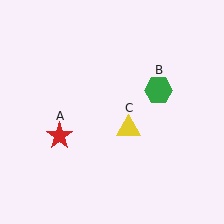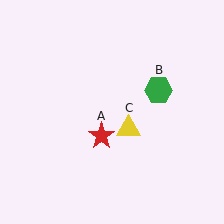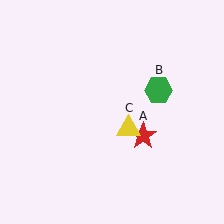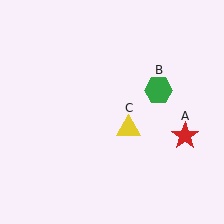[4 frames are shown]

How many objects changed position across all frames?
1 object changed position: red star (object A).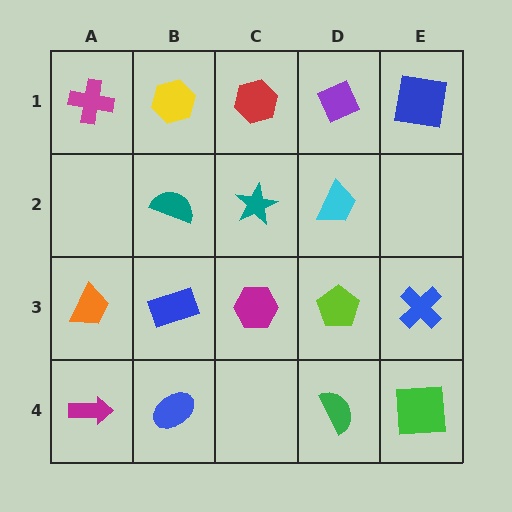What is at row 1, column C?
A red hexagon.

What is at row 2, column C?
A teal star.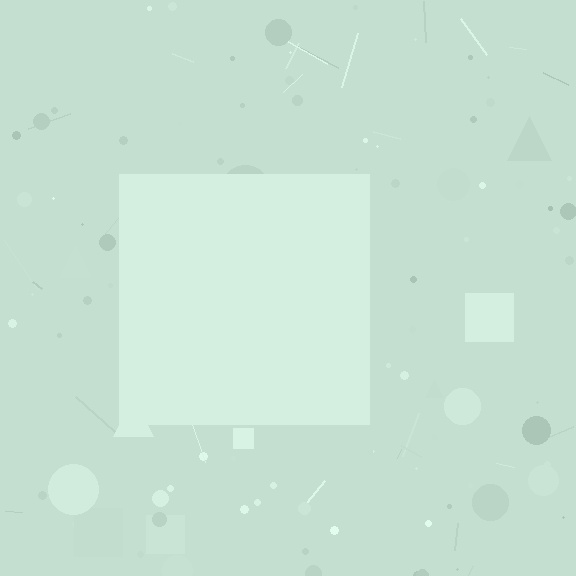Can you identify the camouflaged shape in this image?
The camouflaged shape is a square.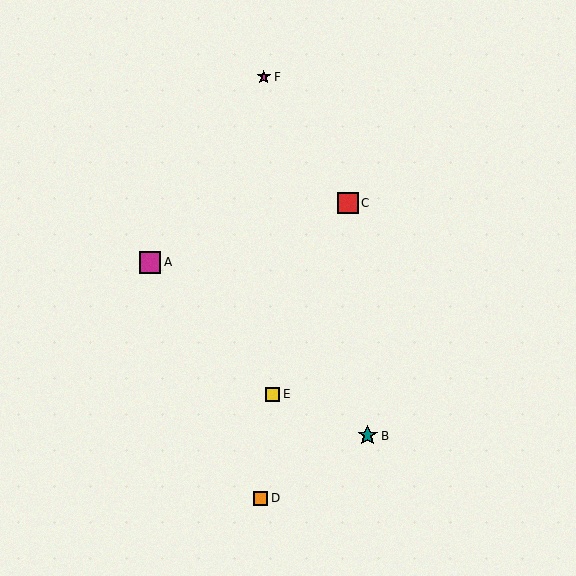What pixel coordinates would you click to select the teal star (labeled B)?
Click at (368, 436) to select the teal star B.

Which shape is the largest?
The magenta square (labeled A) is the largest.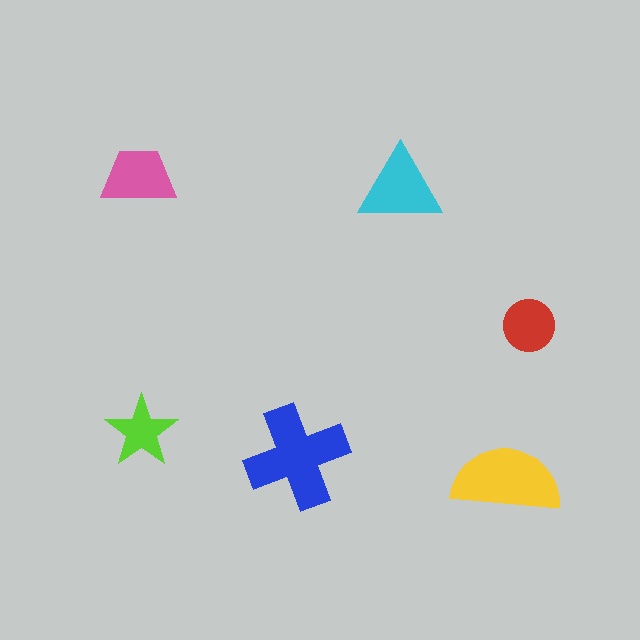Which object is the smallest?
The lime star.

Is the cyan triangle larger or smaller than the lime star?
Larger.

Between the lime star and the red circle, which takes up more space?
The red circle.